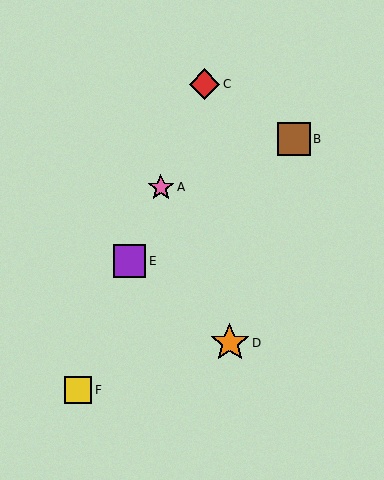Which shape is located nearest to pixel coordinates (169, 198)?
The pink star (labeled A) at (161, 187) is nearest to that location.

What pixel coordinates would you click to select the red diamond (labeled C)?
Click at (205, 84) to select the red diamond C.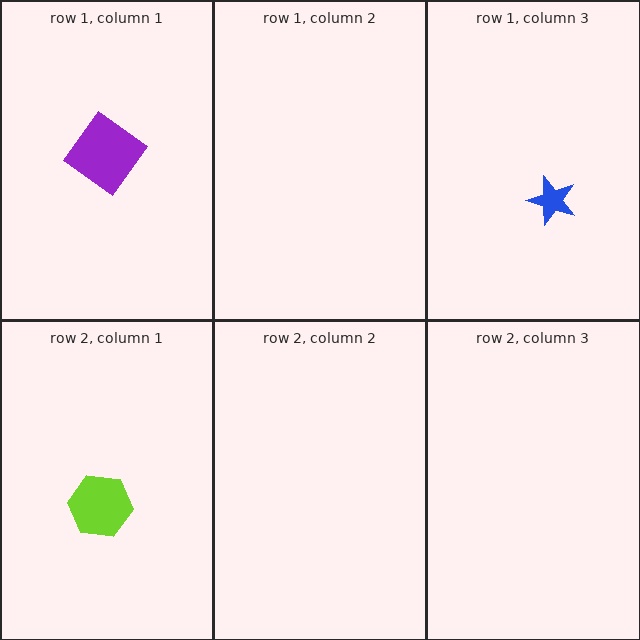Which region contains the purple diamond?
The row 1, column 1 region.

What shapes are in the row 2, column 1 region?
The lime hexagon.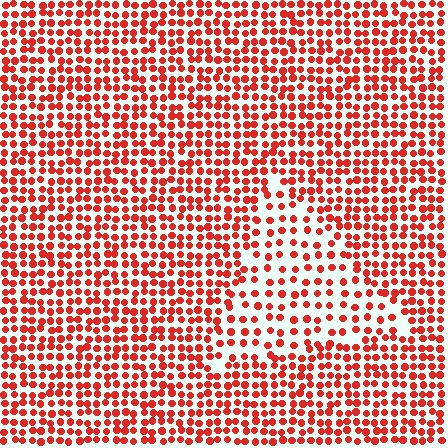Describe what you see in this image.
The image contains small red elements arranged at two different densities. A triangle-shaped region is visible where the elements are less densely packed than the surrounding area.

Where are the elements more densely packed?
The elements are more densely packed outside the triangle boundary.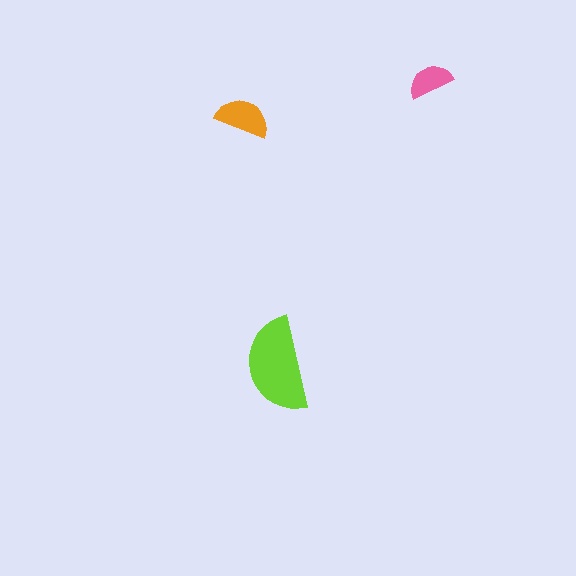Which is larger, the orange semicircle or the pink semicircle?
The orange one.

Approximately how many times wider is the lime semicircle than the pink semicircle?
About 2 times wider.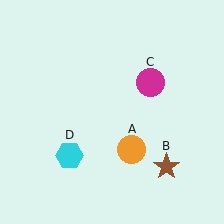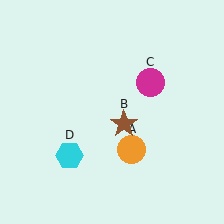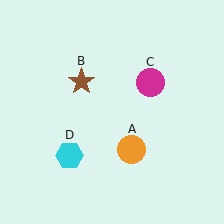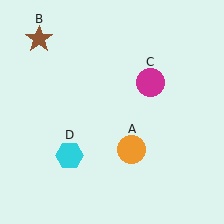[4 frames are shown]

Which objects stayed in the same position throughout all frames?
Orange circle (object A) and magenta circle (object C) and cyan hexagon (object D) remained stationary.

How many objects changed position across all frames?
1 object changed position: brown star (object B).